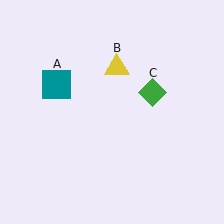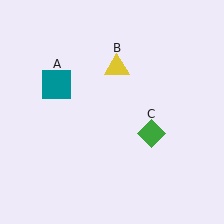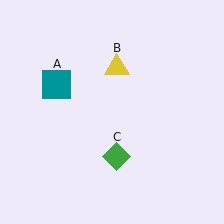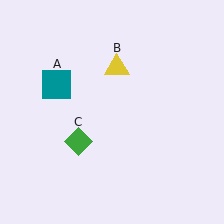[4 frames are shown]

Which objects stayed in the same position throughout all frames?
Teal square (object A) and yellow triangle (object B) remained stationary.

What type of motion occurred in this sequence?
The green diamond (object C) rotated clockwise around the center of the scene.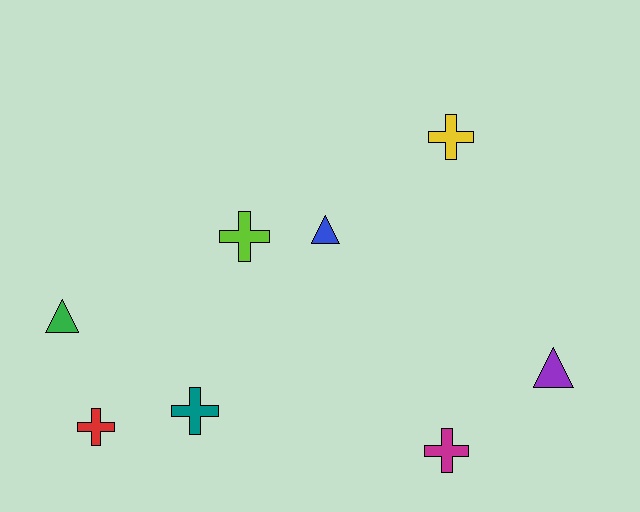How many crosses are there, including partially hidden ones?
There are 5 crosses.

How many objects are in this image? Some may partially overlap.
There are 8 objects.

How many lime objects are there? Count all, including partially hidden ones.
There is 1 lime object.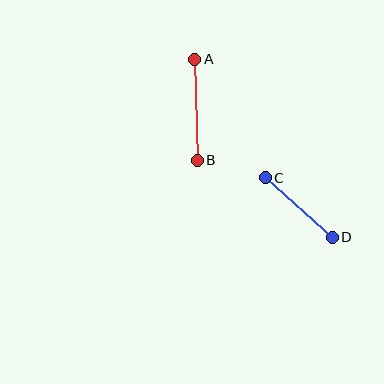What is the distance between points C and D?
The distance is approximately 90 pixels.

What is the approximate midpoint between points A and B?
The midpoint is at approximately (196, 110) pixels.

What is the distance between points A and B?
The distance is approximately 101 pixels.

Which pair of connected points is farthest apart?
Points A and B are farthest apart.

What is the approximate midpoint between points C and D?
The midpoint is at approximately (299, 207) pixels.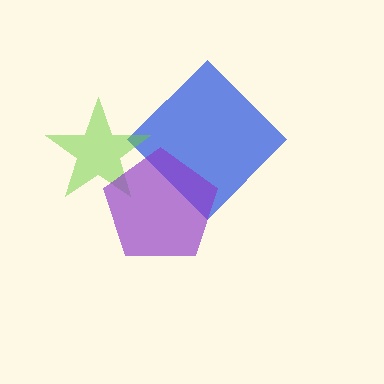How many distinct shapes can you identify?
There are 3 distinct shapes: a blue diamond, a lime star, a purple pentagon.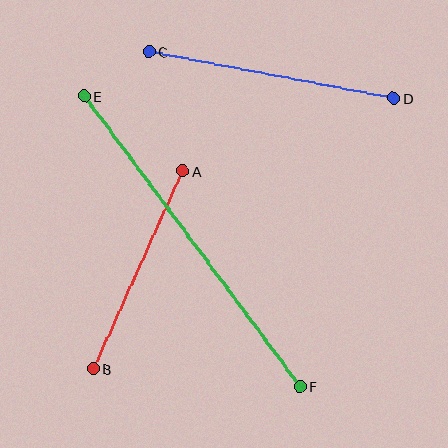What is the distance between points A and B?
The distance is approximately 217 pixels.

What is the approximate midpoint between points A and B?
The midpoint is at approximately (138, 270) pixels.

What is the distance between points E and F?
The distance is approximately 362 pixels.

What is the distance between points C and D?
The distance is approximately 250 pixels.